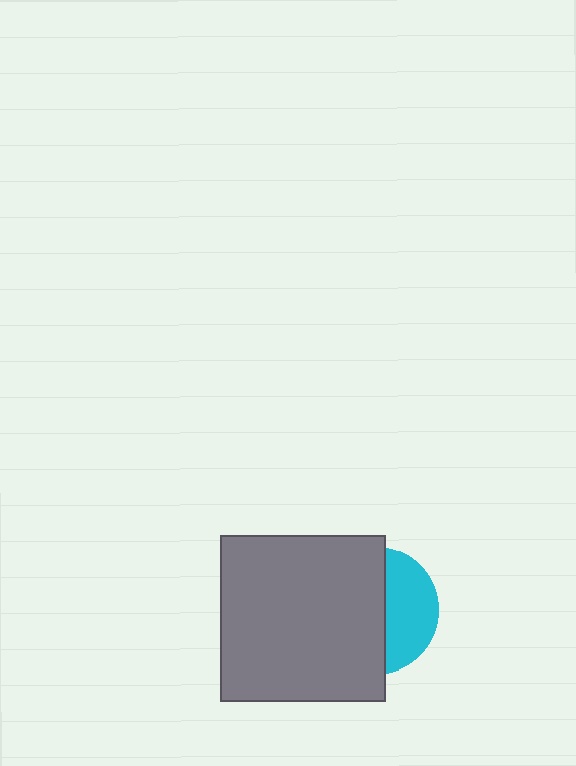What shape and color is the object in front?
The object in front is a gray square.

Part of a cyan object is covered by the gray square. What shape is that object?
It is a circle.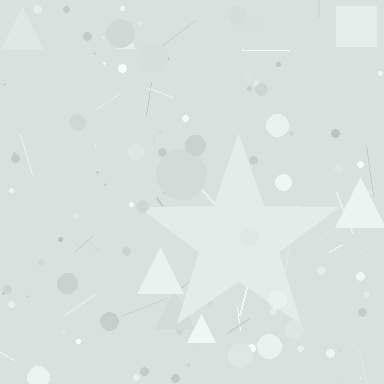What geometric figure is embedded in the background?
A star is embedded in the background.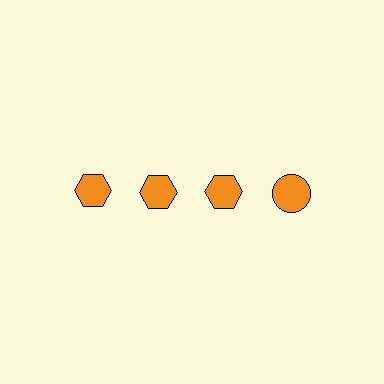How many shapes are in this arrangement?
There are 4 shapes arranged in a grid pattern.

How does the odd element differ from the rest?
It has a different shape: circle instead of hexagon.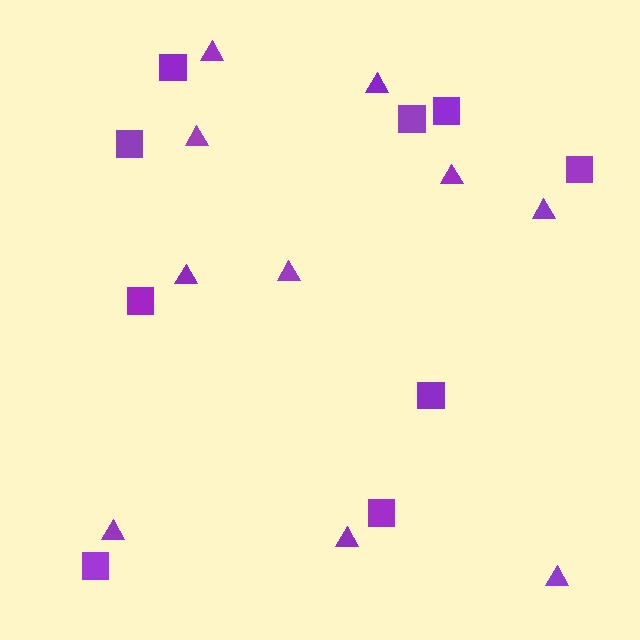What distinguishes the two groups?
There are 2 groups: one group of triangles (10) and one group of squares (9).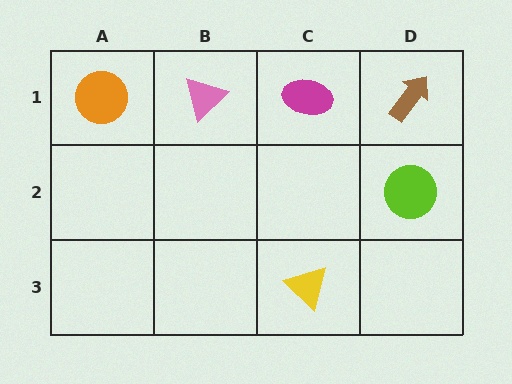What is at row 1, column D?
A brown arrow.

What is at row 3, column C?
A yellow triangle.